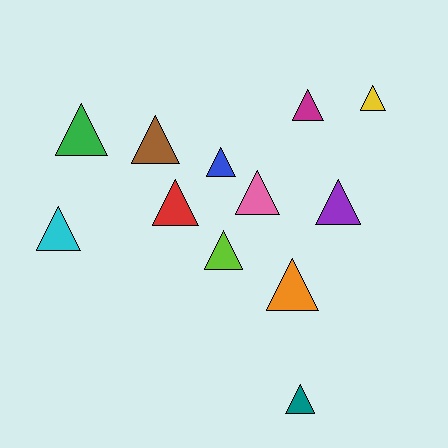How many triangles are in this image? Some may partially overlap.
There are 12 triangles.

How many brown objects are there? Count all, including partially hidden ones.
There is 1 brown object.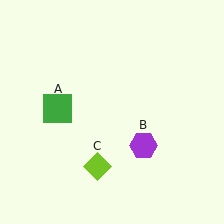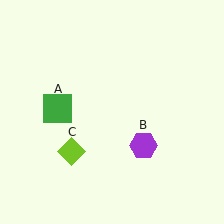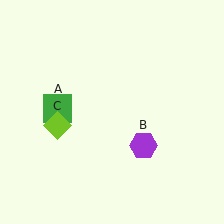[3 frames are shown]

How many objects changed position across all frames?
1 object changed position: lime diamond (object C).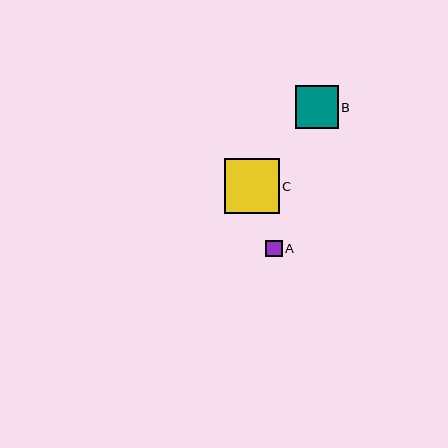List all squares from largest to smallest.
From largest to smallest: C, B, A.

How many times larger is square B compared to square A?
Square B is approximately 2.6 times the size of square A.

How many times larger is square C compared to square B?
Square C is approximately 1.3 times the size of square B.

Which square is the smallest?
Square A is the smallest with a size of approximately 16 pixels.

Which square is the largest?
Square C is the largest with a size of approximately 55 pixels.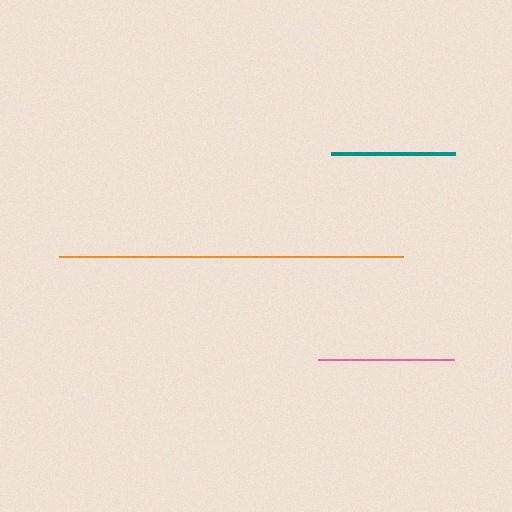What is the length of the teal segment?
The teal segment is approximately 124 pixels long.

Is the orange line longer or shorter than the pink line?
The orange line is longer than the pink line.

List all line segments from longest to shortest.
From longest to shortest: orange, pink, teal.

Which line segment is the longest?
The orange line is the longest at approximately 344 pixels.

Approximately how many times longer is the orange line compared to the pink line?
The orange line is approximately 2.5 times the length of the pink line.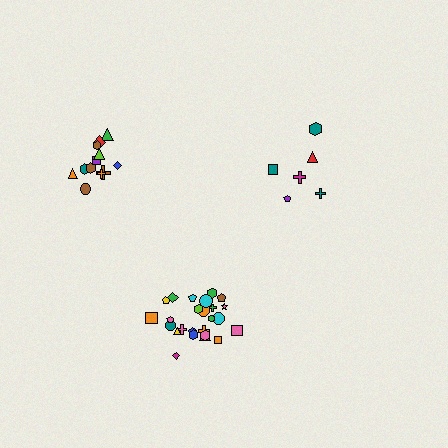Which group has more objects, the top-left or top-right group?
The top-left group.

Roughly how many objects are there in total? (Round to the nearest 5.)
Roughly 45 objects in total.